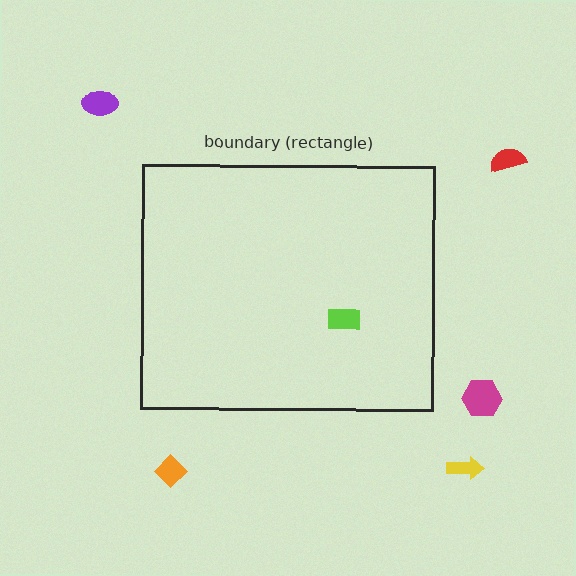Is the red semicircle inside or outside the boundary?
Outside.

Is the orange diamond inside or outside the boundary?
Outside.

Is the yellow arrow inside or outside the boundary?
Outside.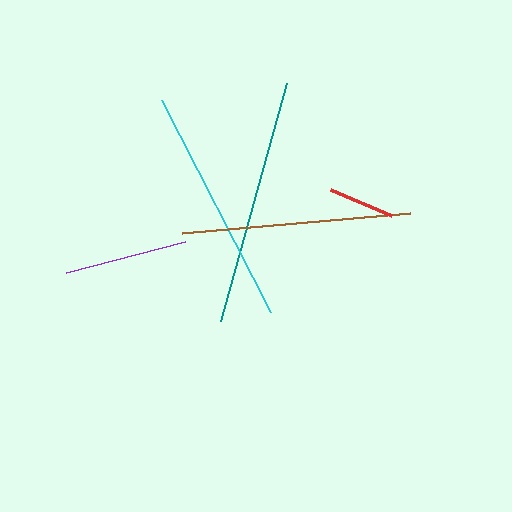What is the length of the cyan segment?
The cyan segment is approximately 239 pixels long.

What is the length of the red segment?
The red segment is approximately 67 pixels long.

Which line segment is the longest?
The teal line is the longest at approximately 247 pixels.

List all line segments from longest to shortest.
From longest to shortest: teal, cyan, brown, purple, red.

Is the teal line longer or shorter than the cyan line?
The teal line is longer than the cyan line.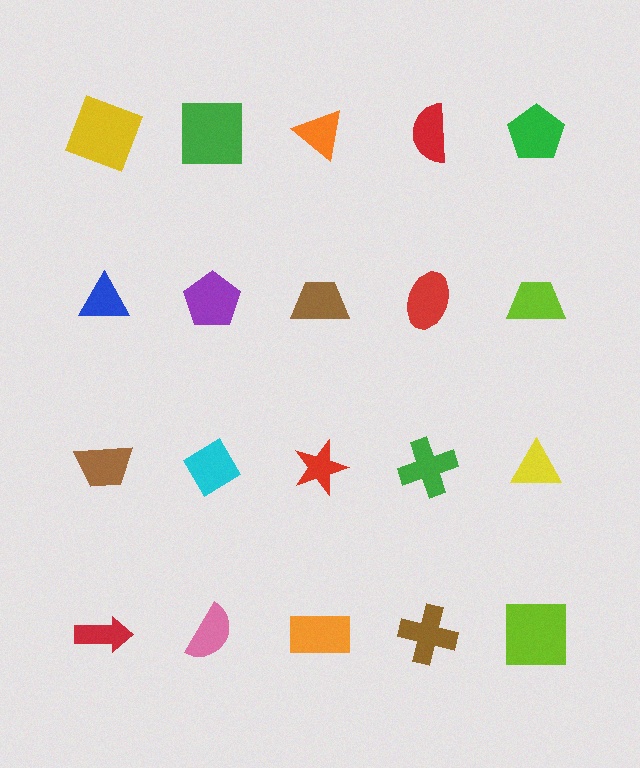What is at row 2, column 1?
A blue triangle.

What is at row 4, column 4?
A brown cross.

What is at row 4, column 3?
An orange rectangle.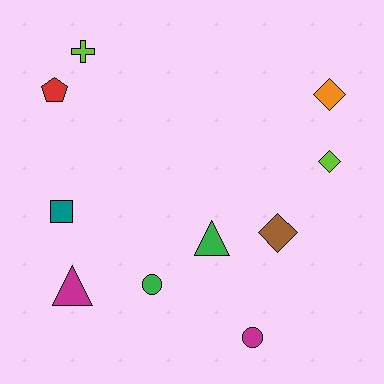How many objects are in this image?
There are 10 objects.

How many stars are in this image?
There are no stars.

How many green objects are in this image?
There are 2 green objects.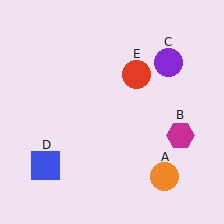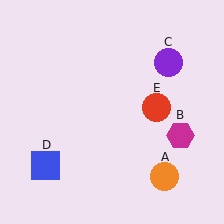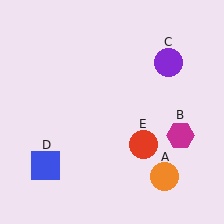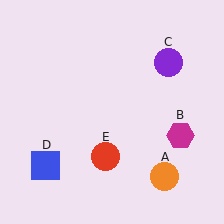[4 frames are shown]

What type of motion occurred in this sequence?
The red circle (object E) rotated clockwise around the center of the scene.